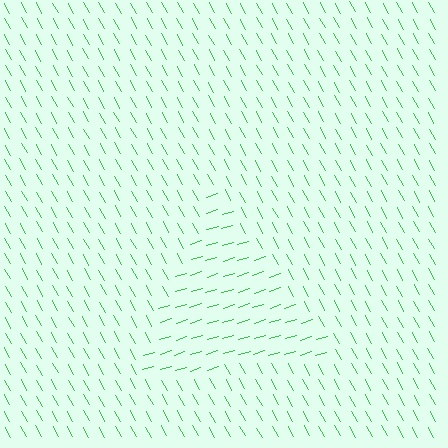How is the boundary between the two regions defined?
The boundary is defined purely by a change in line orientation (approximately 78 degrees difference). All lines are the same color and thickness.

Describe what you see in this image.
The image is filled with small green line segments. A triangle region in the image has lines oriented differently from the surrounding lines, creating a visible texture boundary.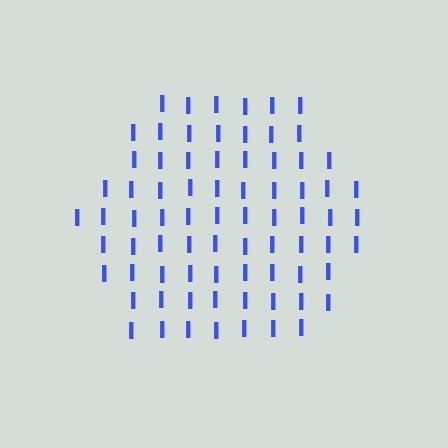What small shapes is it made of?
It is made of small letter I's.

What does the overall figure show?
The overall figure shows a hexagon.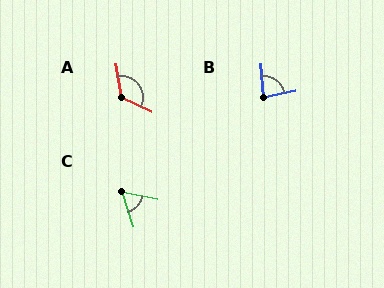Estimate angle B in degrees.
Approximately 83 degrees.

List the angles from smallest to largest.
C (61°), B (83°), A (125°).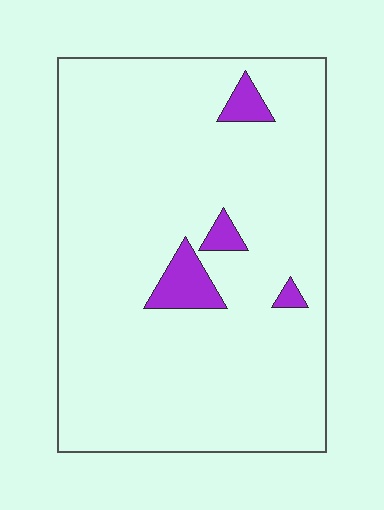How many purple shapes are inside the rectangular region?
4.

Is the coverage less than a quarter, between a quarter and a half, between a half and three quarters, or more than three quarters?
Less than a quarter.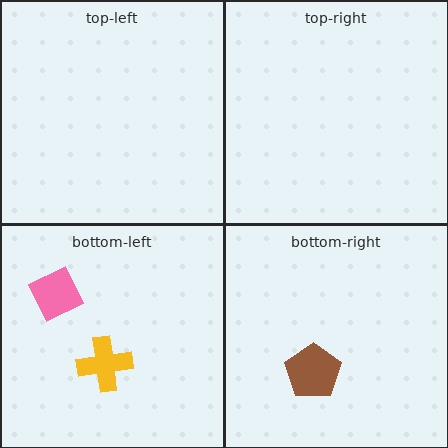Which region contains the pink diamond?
The bottom-left region.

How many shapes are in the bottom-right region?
1.